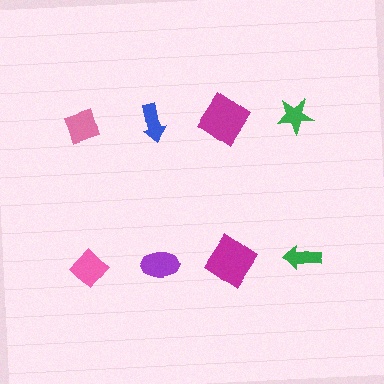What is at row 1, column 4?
A green star.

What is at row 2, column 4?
A green arrow.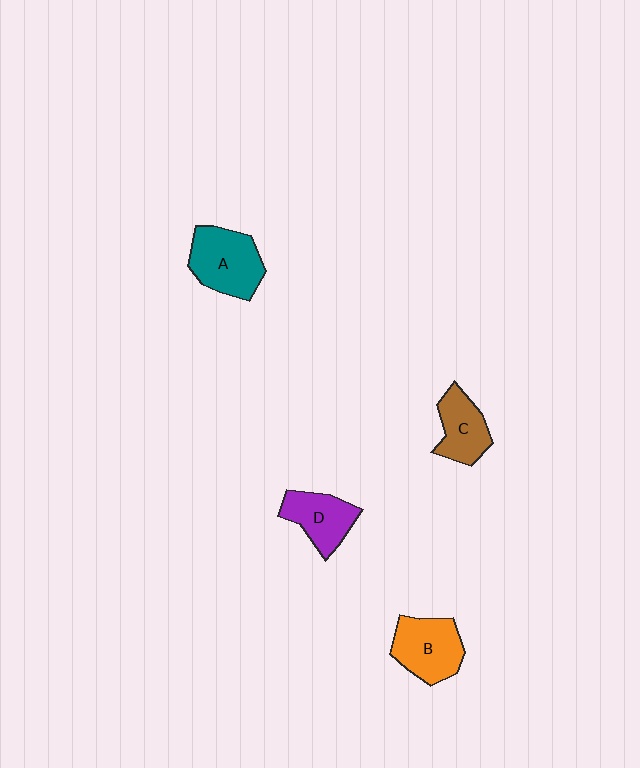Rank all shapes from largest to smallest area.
From largest to smallest: A (teal), B (orange), D (purple), C (brown).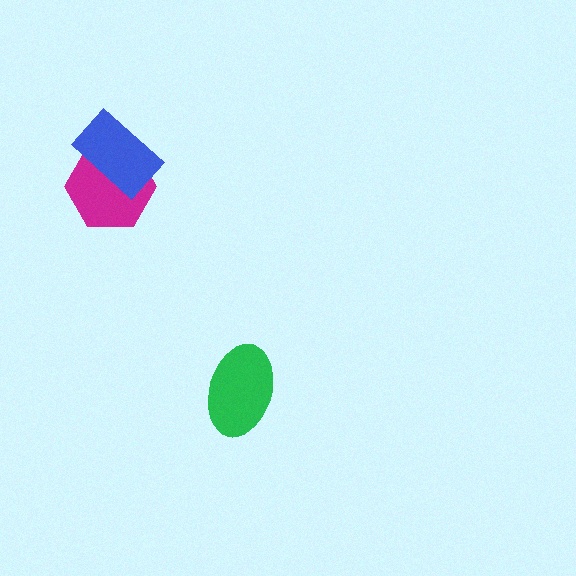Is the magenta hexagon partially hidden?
Yes, it is partially covered by another shape.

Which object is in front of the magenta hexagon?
The blue rectangle is in front of the magenta hexagon.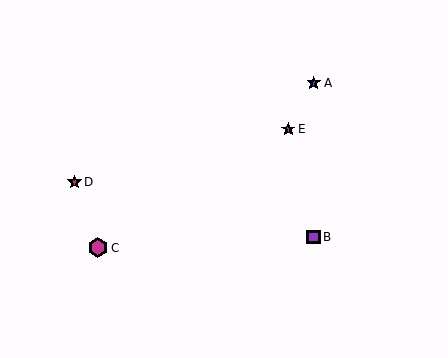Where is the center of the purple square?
The center of the purple square is at (314, 237).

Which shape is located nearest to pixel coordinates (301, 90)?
The blue star (labeled A) at (314, 83) is nearest to that location.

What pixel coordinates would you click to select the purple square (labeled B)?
Click at (314, 237) to select the purple square B.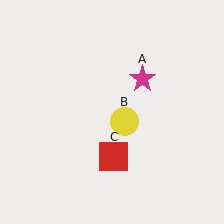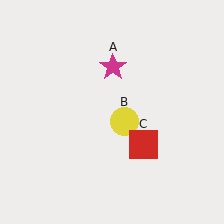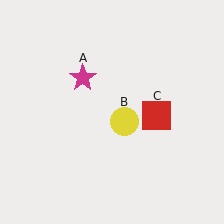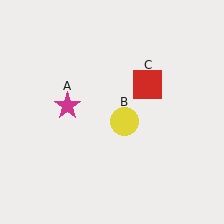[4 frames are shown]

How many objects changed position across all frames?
2 objects changed position: magenta star (object A), red square (object C).